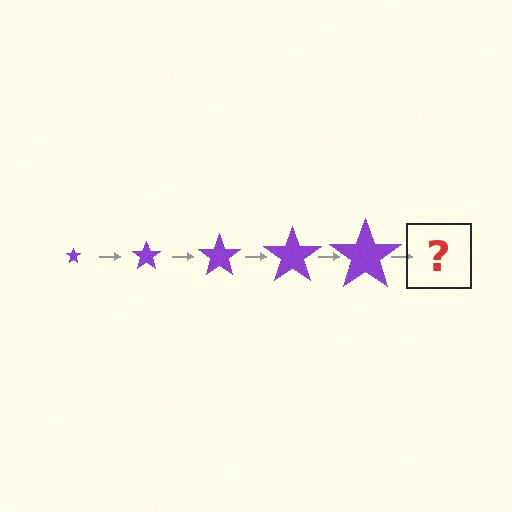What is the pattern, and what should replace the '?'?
The pattern is that the star gets progressively larger each step. The '?' should be a purple star, larger than the previous one.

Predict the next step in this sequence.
The next step is a purple star, larger than the previous one.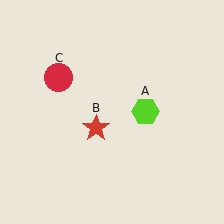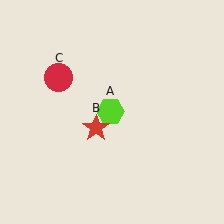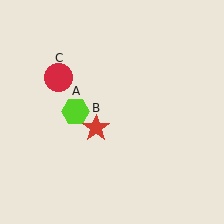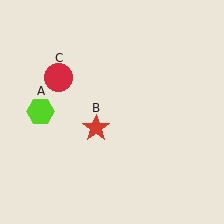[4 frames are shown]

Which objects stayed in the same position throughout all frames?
Red star (object B) and red circle (object C) remained stationary.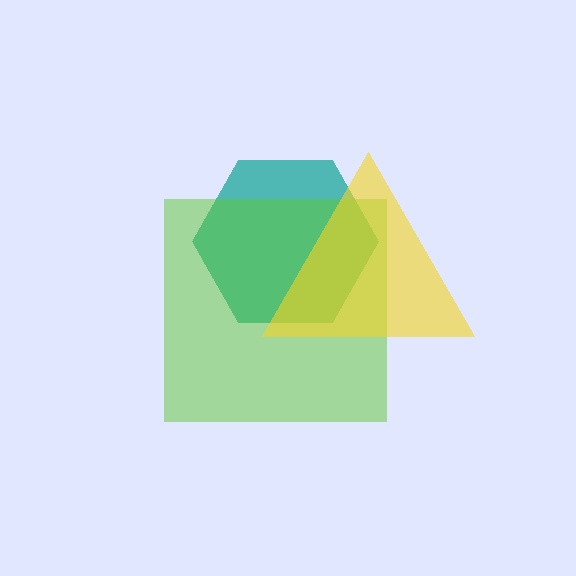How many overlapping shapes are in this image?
There are 3 overlapping shapes in the image.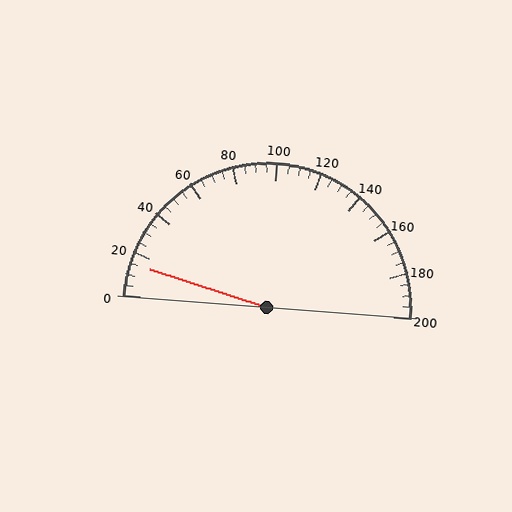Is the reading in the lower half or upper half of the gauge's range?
The reading is in the lower half of the range (0 to 200).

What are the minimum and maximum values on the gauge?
The gauge ranges from 0 to 200.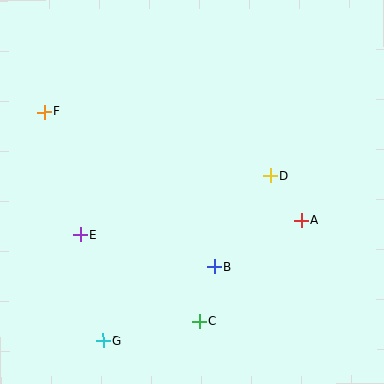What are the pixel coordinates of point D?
Point D is at (270, 176).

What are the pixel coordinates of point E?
Point E is at (80, 235).